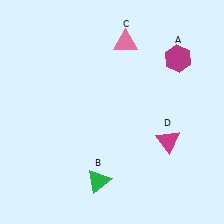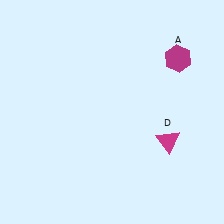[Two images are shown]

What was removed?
The pink triangle (C), the green triangle (B) were removed in Image 2.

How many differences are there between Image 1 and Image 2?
There are 2 differences between the two images.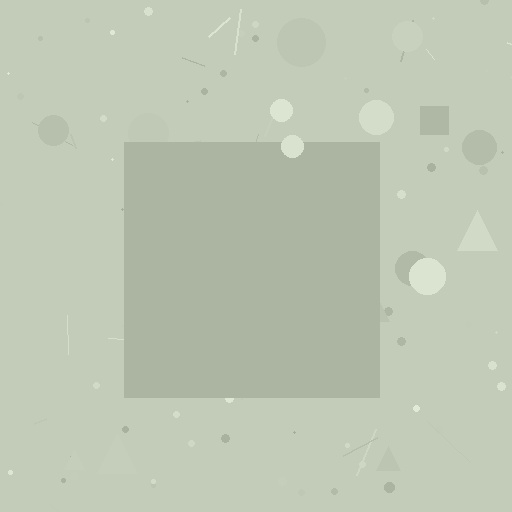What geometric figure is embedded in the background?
A square is embedded in the background.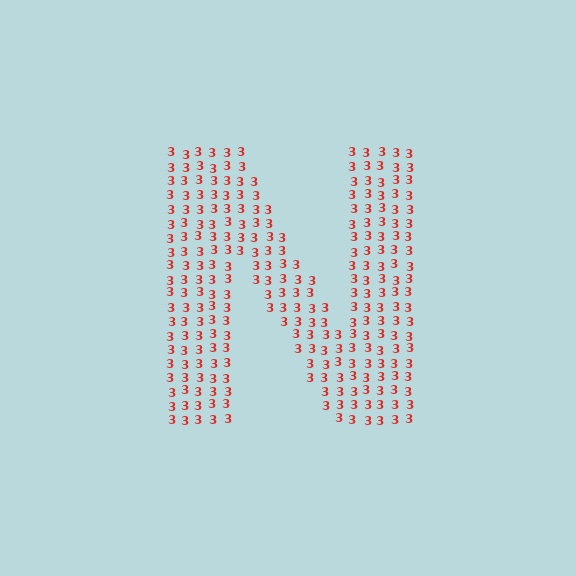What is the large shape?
The large shape is the letter N.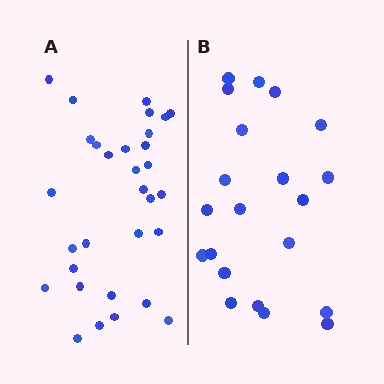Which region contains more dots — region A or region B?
Region A (the left region) has more dots.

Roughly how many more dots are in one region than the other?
Region A has roughly 10 or so more dots than region B.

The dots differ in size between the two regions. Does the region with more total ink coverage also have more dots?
No. Region B has more total ink coverage because its dots are larger, but region A actually contains more individual dots. Total area can be misleading — the number of items is what matters here.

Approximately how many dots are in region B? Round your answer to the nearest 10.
About 20 dots. (The exact count is 21, which rounds to 20.)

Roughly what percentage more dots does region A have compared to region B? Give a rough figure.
About 50% more.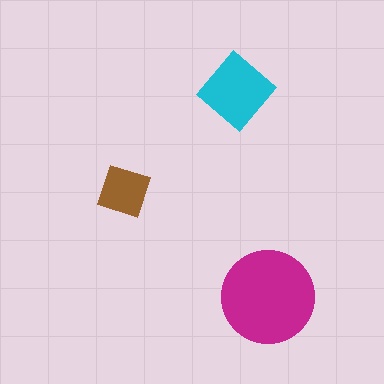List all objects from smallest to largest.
The brown square, the cyan diamond, the magenta circle.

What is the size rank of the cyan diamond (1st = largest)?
2nd.